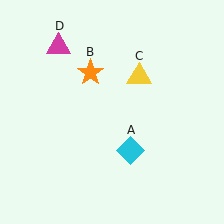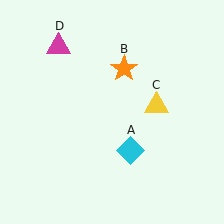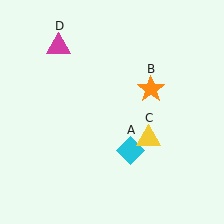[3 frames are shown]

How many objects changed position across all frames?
2 objects changed position: orange star (object B), yellow triangle (object C).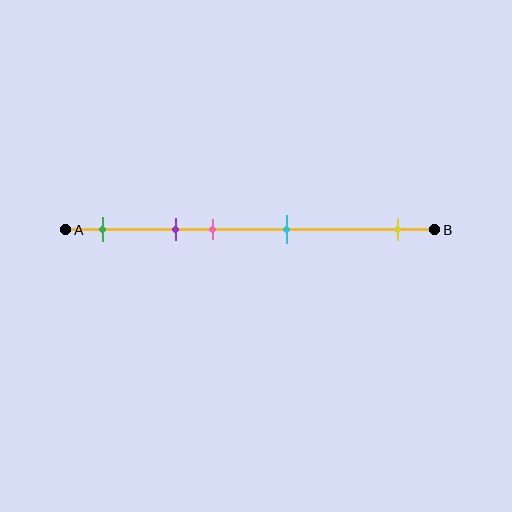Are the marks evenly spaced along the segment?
No, the marks are not evenly spaced.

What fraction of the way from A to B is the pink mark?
The pink mark is approximately 40% (0.4) of the way from A to B.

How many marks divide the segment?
There are 5 marks dividing the segment.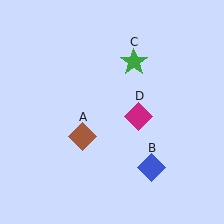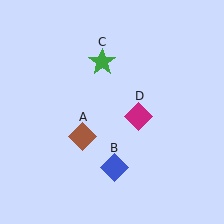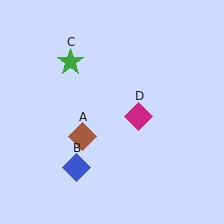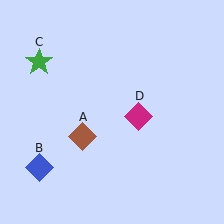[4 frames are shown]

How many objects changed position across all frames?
2 objects changed position: blue diamond (object B), green star (object C).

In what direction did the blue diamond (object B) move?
The blue diamond (object B) moved left.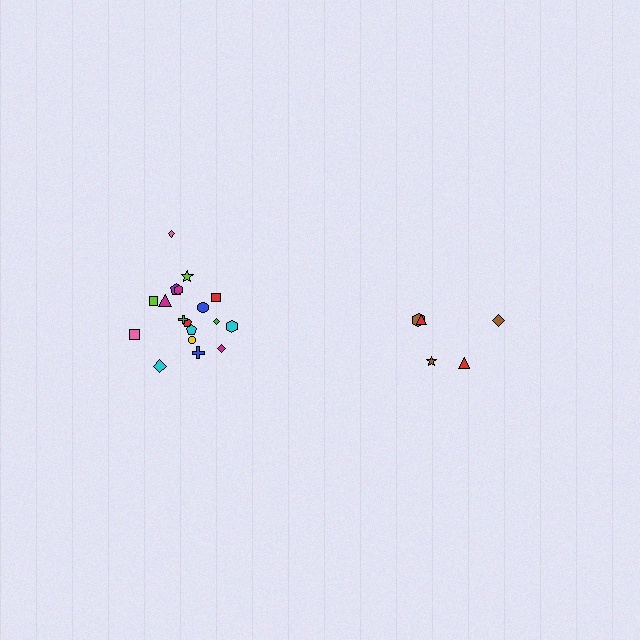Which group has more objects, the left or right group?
The left group.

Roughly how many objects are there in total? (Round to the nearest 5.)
Roughly 25 objects in total.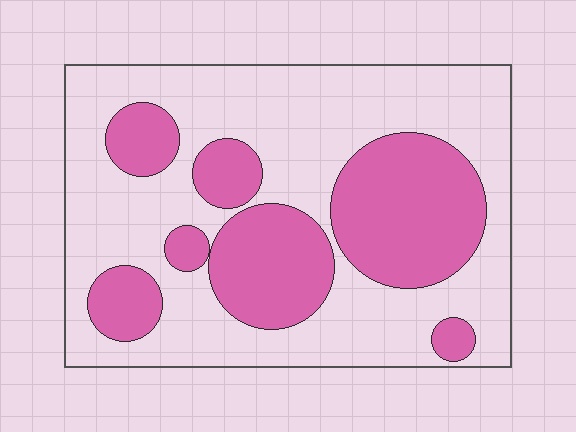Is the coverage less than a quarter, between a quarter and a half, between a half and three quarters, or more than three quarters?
Between a quarter and a half.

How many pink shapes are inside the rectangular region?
7.